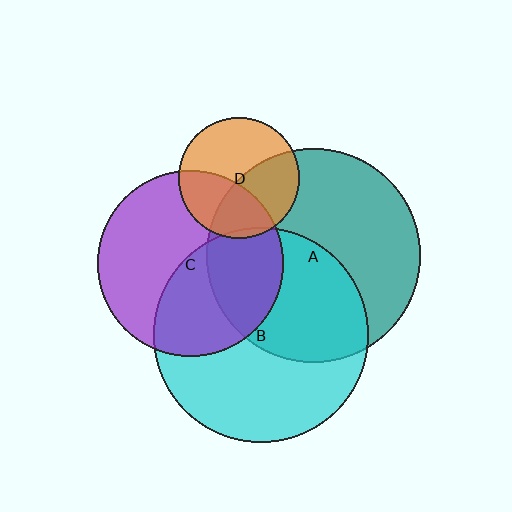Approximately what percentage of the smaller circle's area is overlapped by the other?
Approximately 40%.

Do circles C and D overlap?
Yes.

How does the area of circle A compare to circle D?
Approximately 3.1 times.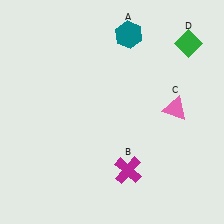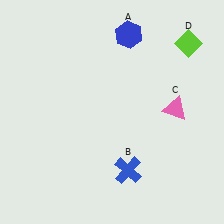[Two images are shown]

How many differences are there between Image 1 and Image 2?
There are 3 differences between the two images.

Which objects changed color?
A changed from teal to blue. B changed from magenta to blue. D changed from green to lime.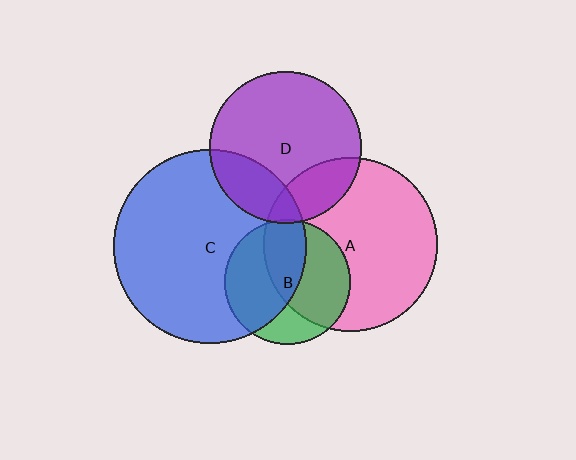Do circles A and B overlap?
Yes.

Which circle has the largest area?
Circle C (blue).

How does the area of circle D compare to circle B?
Approximately 1.5 times.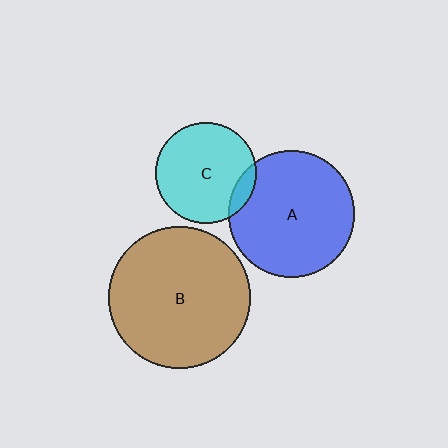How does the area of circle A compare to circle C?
Approximately 1.6 times.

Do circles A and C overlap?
Yes.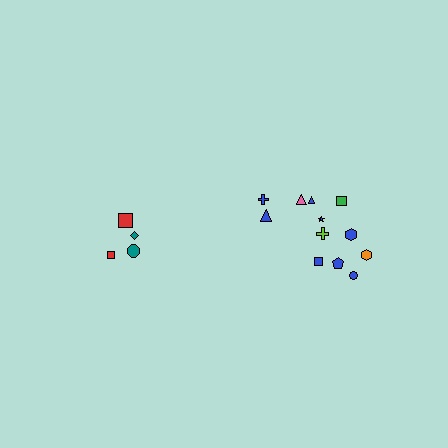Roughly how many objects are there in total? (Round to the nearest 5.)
Roughly 15 objects in total.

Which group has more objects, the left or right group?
The right group.